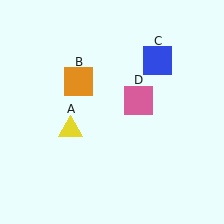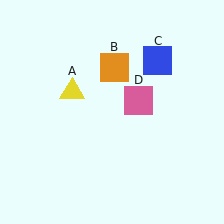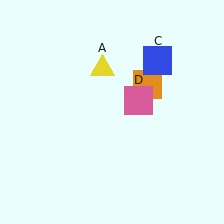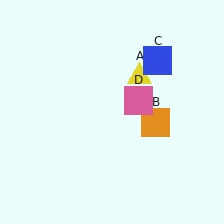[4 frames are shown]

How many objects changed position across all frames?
2 objects changed position: yellow triangle (object A), orange square (object B).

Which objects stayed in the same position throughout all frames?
Blue square (object C) and pink square (object D) remained stationary.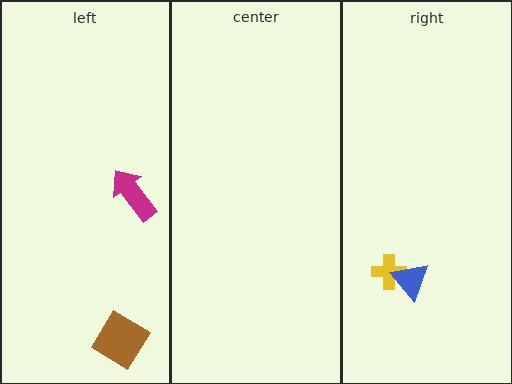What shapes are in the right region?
The yellow cross, the blue triangle.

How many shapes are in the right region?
2.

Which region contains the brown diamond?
The left region.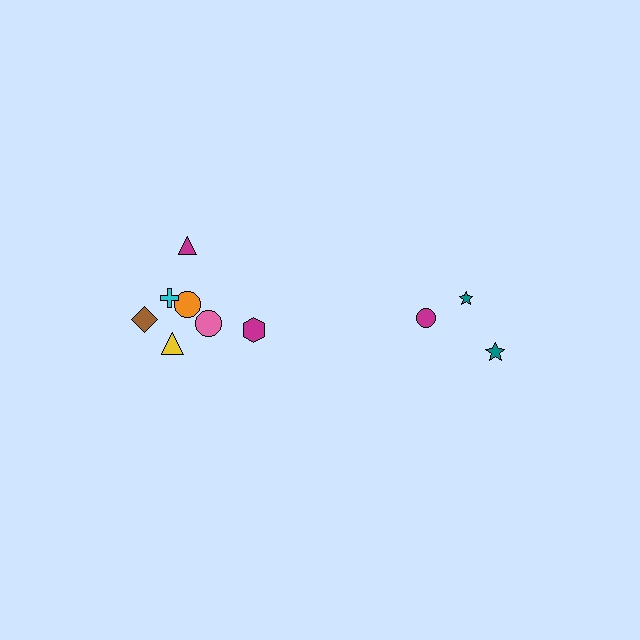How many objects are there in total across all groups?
There are 10 objects.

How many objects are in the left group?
There are 7 objects.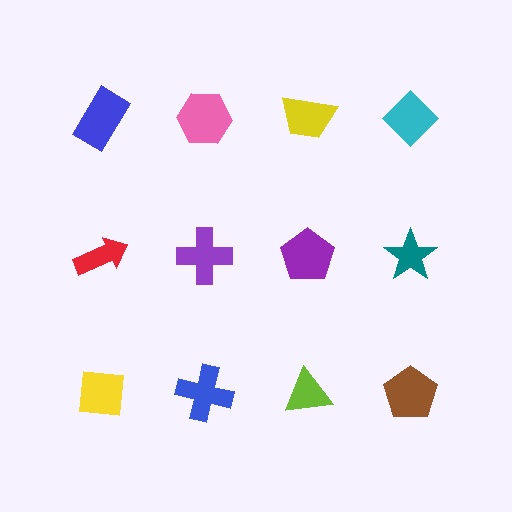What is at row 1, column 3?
A yellow trapezoid.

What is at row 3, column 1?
A yellow square.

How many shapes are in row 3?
4 shapes.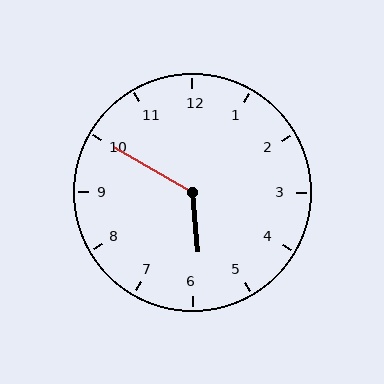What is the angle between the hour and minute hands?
Approximately 125 degrees.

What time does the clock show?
5:50.